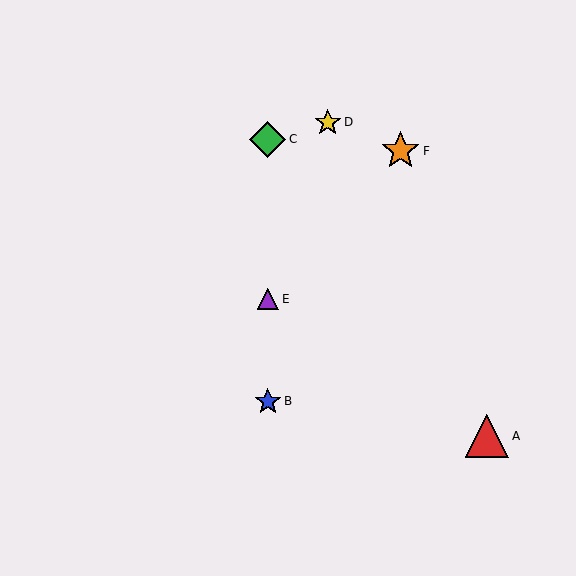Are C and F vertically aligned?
No, C is at x≈268 and F is at x≈400.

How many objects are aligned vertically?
3 objects (B, C, E) are aligned vertically.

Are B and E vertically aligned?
Yes, both are at x≈268.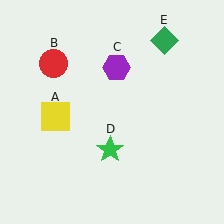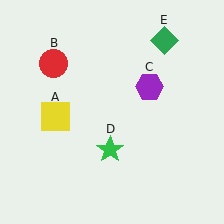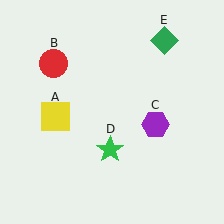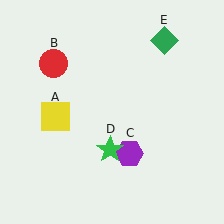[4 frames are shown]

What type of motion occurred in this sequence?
The purple hexagon (object C) rotated clockwise around the center of the scene.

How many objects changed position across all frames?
1 object changed position: purple hexagon (object C).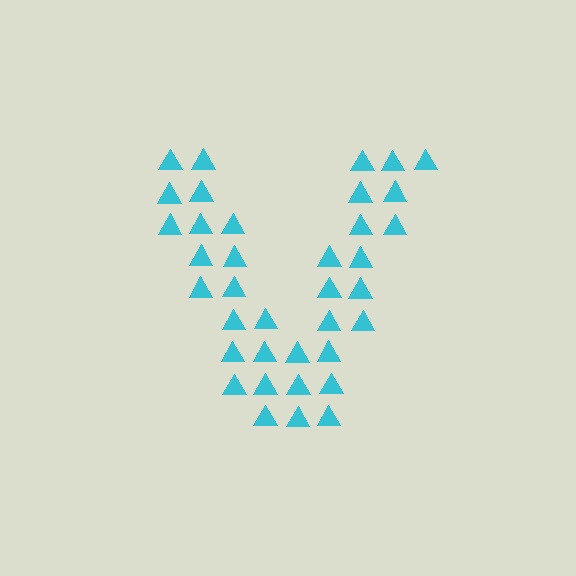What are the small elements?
The small elements are triangles.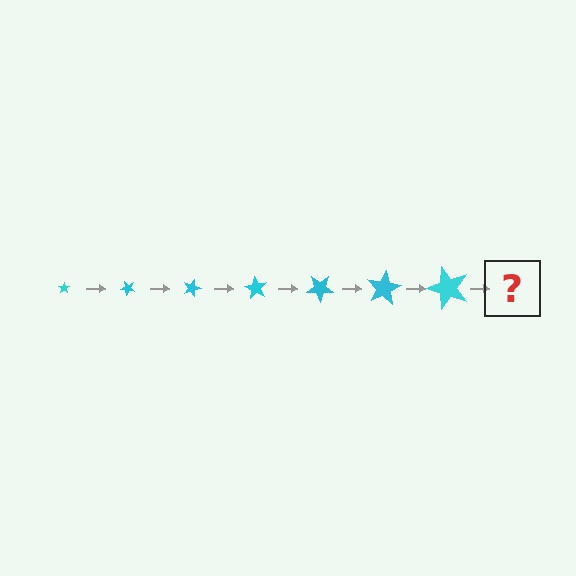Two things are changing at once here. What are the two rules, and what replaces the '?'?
The two rules are that the star grows larger each step and it rotates 45 degrees each step. The '?' should be a star, larger than the previous one and rotated 315 degrees from the start.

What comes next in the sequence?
The next element should be a star, larger than the previous one and rotated 315 degrees from the start.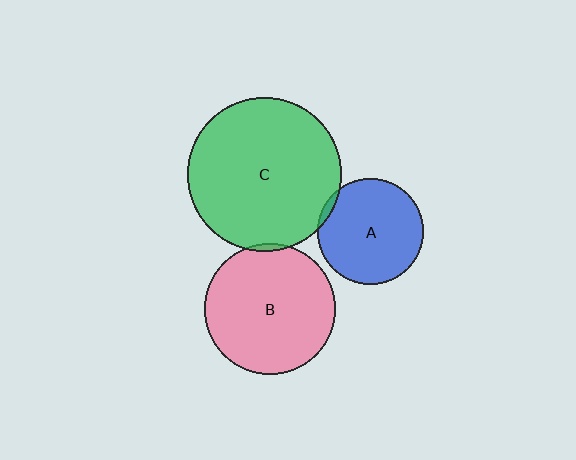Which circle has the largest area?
Circle C (green).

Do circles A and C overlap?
Yes.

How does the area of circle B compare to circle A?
Approximately 1.5 times.